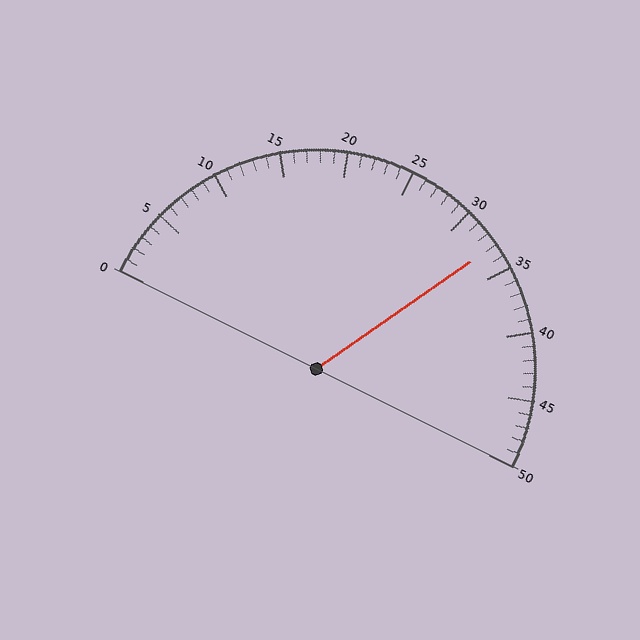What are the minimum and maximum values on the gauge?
The gauge ranges from 0 to 50.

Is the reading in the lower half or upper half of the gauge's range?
The reading is in the upper half of the range (0 to 50).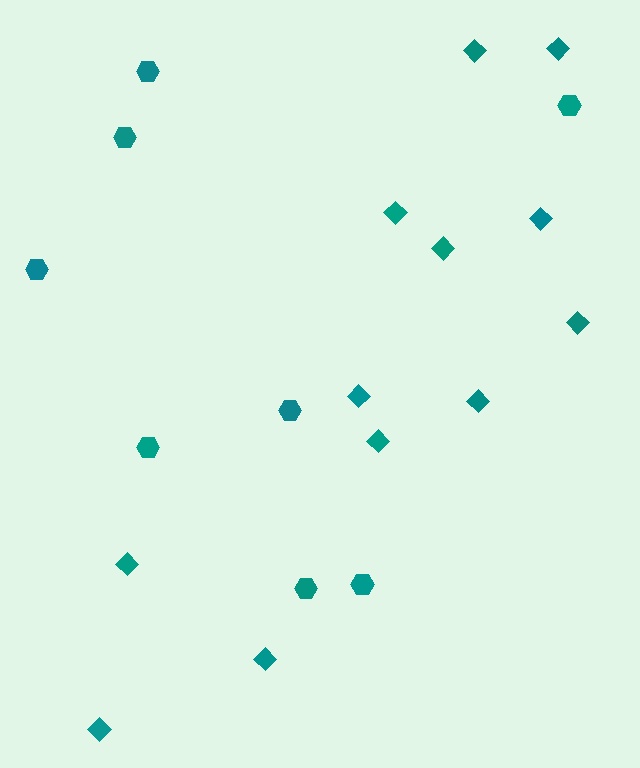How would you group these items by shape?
There are 2 groups: one group of hexagons (8) and one group of diamonds (12).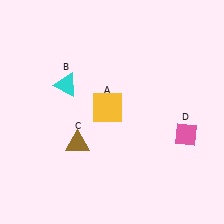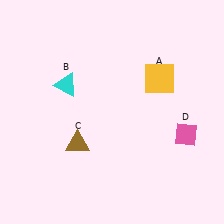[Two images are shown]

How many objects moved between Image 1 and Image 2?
1 object moved between the two images.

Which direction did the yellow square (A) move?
The yellow square (A) moved right.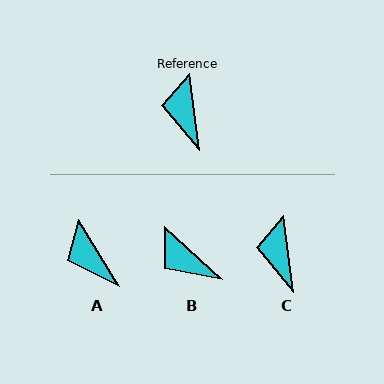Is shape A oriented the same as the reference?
No, it is off by about 24 degrees.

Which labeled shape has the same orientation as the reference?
C.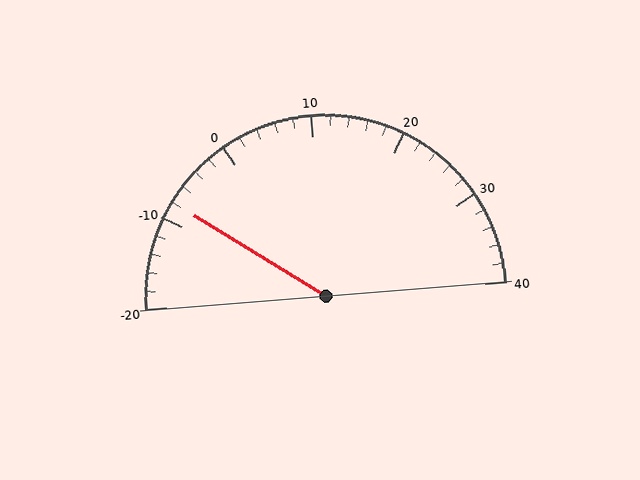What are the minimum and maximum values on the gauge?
The gauge ranges from -20 to 40.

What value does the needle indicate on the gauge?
The needle indicates approximately -8.